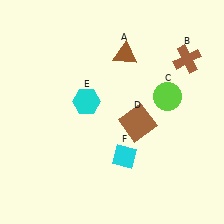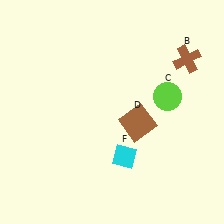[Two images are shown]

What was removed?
The brown triangle (A), the cyan hexagon (E) were removed in Image 2.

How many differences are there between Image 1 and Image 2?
There are 2 differences between the two images.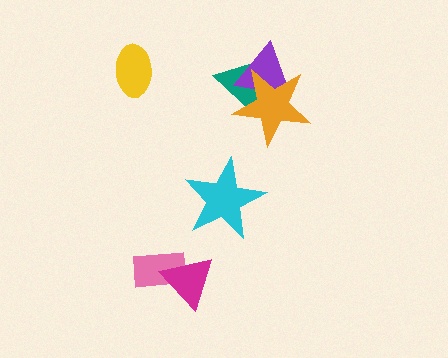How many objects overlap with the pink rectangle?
1 object overlaps with the pink rectangle.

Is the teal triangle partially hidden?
Yes, it is partially covered by another shape.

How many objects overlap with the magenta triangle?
1 object overlaps with the magenta triangle.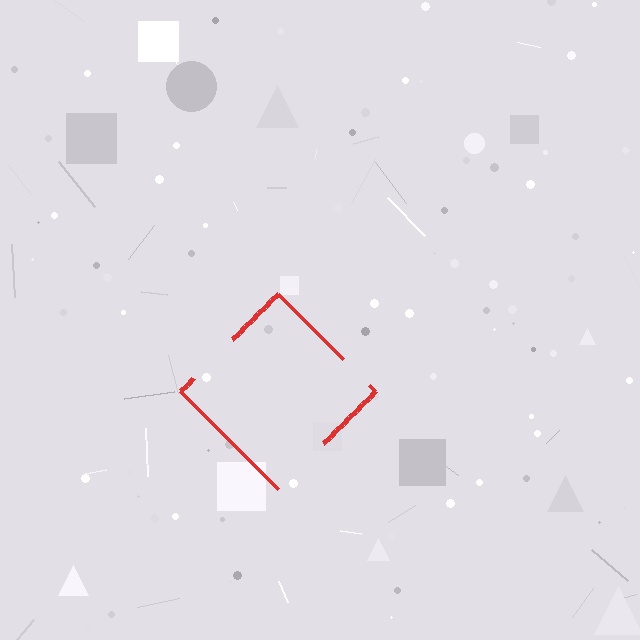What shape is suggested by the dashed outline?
The dashed outline suggests a diamond.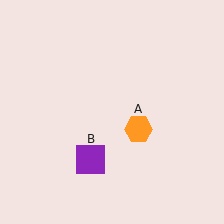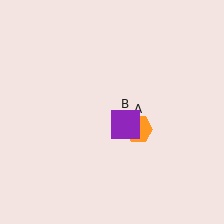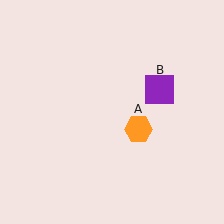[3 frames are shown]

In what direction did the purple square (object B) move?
The purple square (object B) moved up and to the right.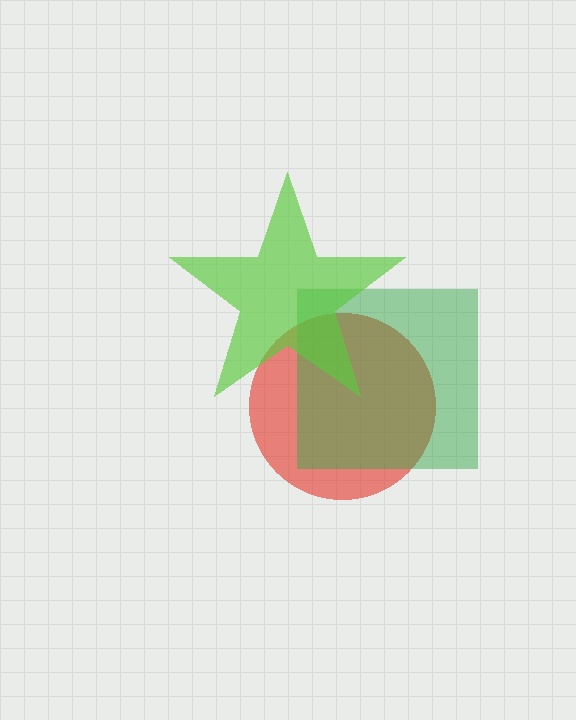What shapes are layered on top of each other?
The layered shapes are: a red circle, a green square, a lime star.